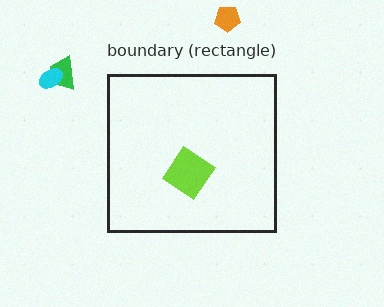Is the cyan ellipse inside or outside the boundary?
Outside.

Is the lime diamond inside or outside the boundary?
Inside.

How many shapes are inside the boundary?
1 inside, 3 outside.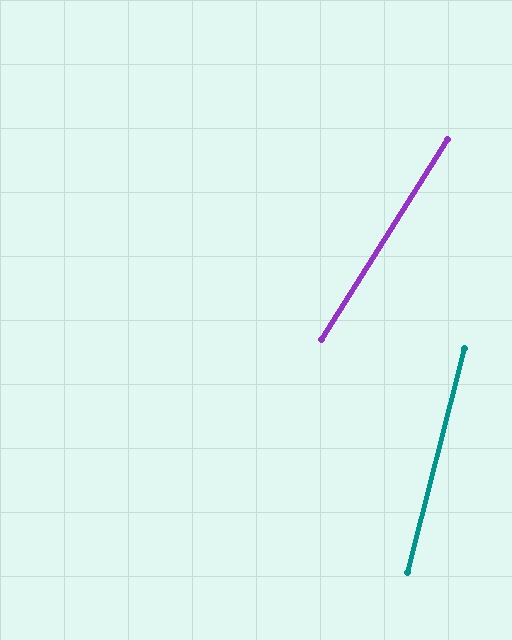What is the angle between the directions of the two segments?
Approximately 18 degrees.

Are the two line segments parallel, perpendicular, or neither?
Neither parallel nor perpendicular — they differ by about 18°.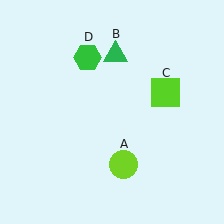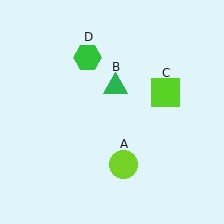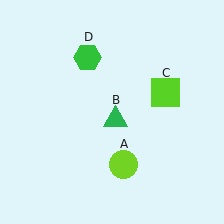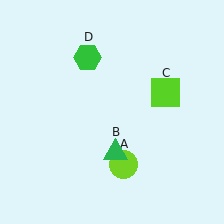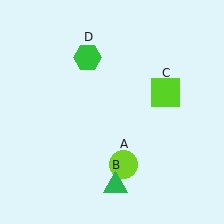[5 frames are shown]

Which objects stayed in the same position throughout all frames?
Lime circle (object A) and lime square (object C) and green hexagon (object D) remained stationary.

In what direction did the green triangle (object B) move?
The green triangle (object B) moved down.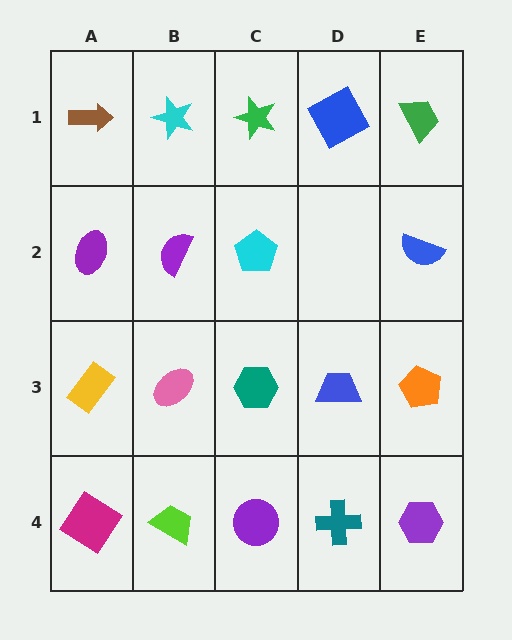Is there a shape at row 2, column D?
No, that cell is empty.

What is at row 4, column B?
A lime trapezoid.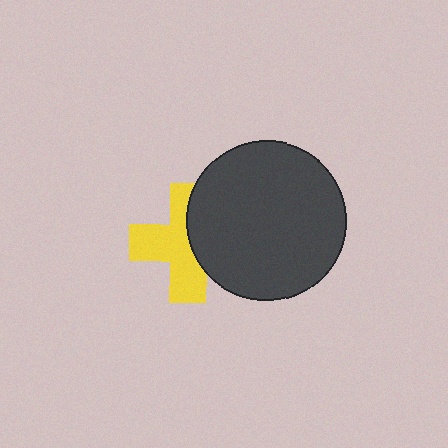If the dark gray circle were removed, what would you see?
You would see the complete yellow cross.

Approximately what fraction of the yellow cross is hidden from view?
Roughly 39% of the yellow cross is hidden behind the dark gray circle.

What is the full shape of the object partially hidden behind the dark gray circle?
The partially hidden object is a yellow cross.